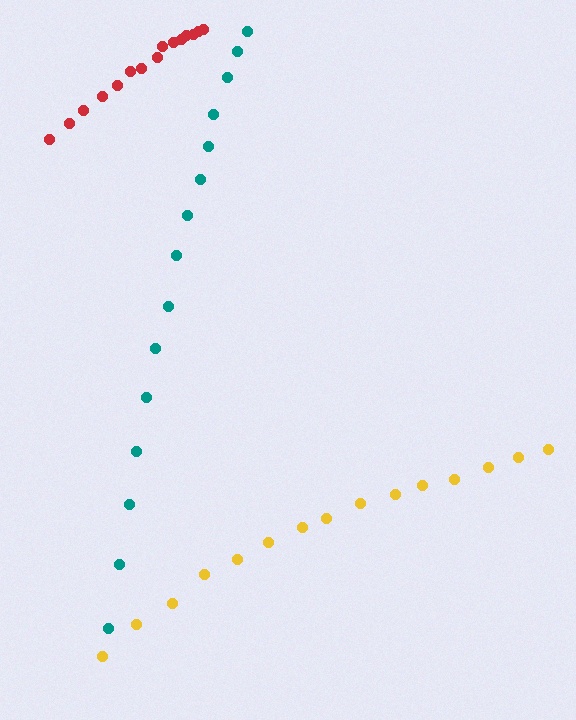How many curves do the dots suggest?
There are 3 distinct paths.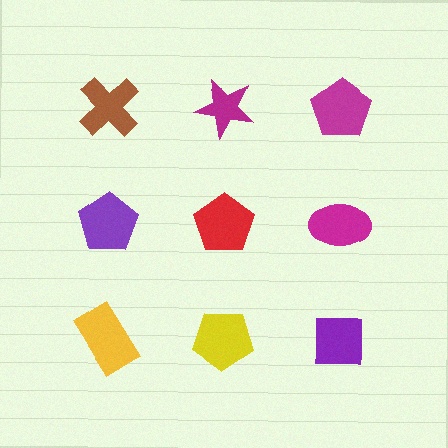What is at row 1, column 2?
A magenta star.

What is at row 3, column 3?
A purple square.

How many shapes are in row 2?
3 shapes.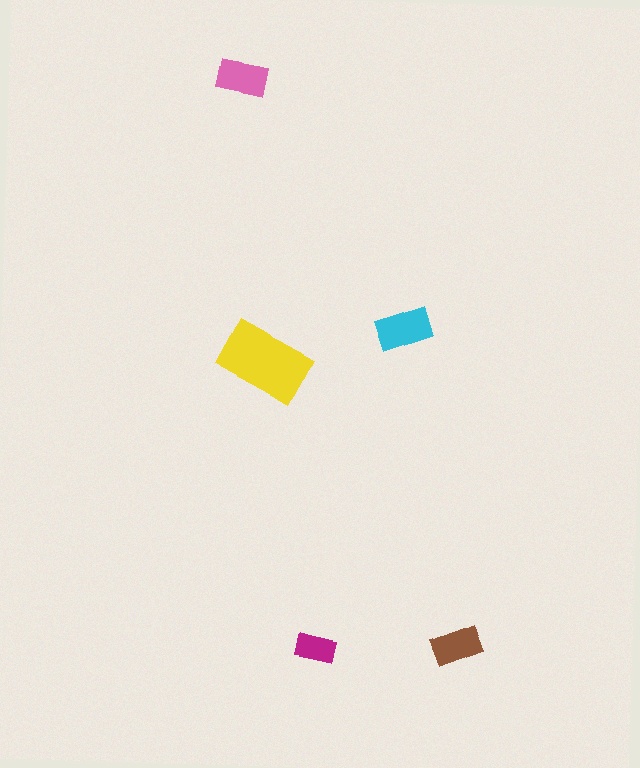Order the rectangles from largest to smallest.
the yellow one, the cyan one, the pink one, the brown one, the magenta one.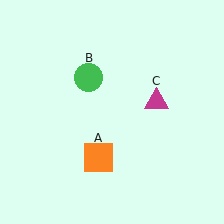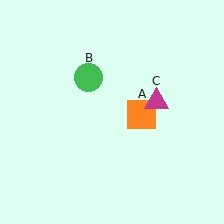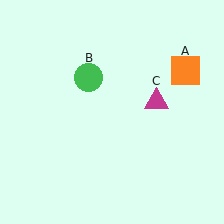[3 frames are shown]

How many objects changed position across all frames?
1 object changed position: orange square (object A).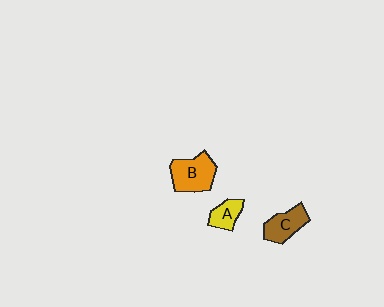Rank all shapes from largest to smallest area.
From largest to smallest: B (orange), C (brown), A (yellow).